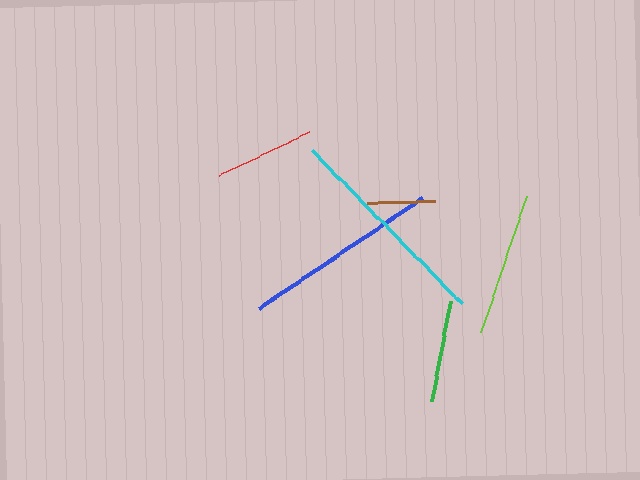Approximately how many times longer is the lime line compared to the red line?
The lime line is approximately 1.4 times the length of the red line.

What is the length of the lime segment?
The lime segment is approximately 144 pixels long.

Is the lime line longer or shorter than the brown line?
The lime line is longer than the brown line.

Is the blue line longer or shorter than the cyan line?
The cyan line is longer than the blue line.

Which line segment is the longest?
The cyan line is the longest at approximately 215 pixels.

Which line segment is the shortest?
The brown line is the shortest at approximately 68 pixels.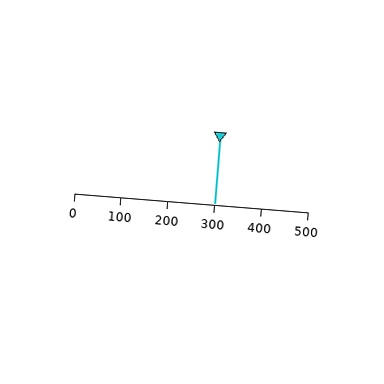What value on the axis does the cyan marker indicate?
The marker indicates approximately 300.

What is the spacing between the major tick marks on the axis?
The major ticks are spaced 100 apart.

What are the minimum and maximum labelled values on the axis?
The axis runs from 0 to 500.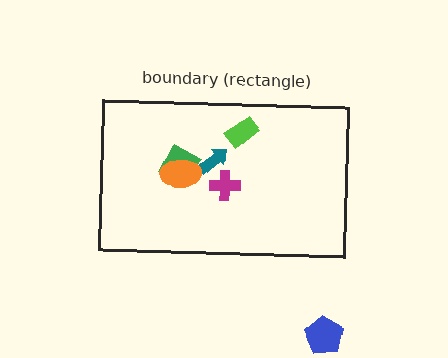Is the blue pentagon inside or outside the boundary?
Outside.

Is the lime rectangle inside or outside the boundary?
Inside.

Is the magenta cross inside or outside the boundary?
Inside.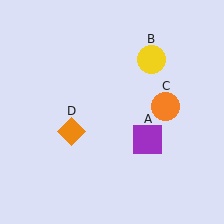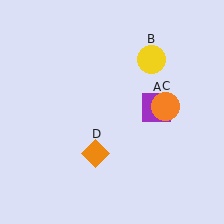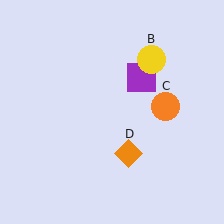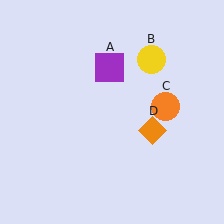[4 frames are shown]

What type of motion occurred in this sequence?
The purple square (object A), orange diamond (object D) rotated counterclockwise around the center of the scene.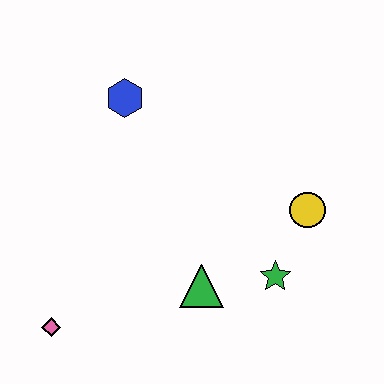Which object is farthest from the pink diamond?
The yellow circle is farthest from the pink diamond.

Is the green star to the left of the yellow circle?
Yes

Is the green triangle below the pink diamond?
No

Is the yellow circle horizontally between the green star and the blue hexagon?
No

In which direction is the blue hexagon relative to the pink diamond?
The blue hexagon is above the pink diamond.